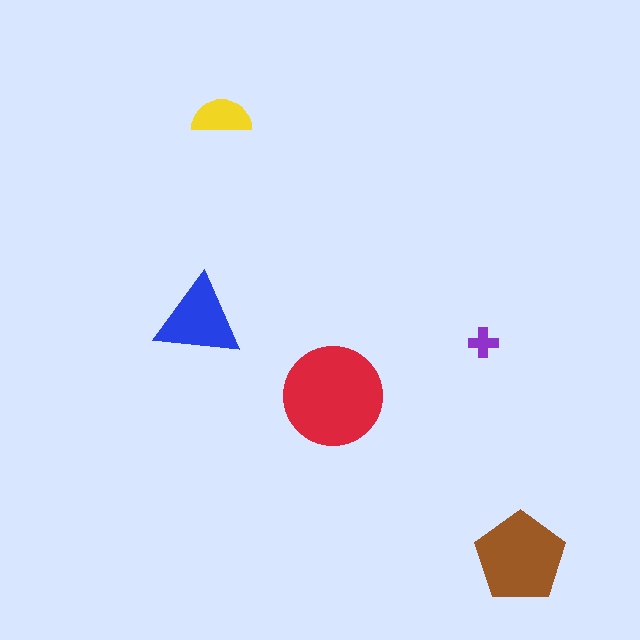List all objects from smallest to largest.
The purple cross, the yellow semicircle, the blue triangle, the brown pentagon, the red circle.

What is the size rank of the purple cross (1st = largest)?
5th.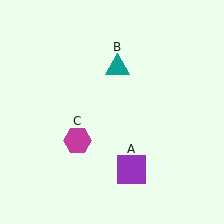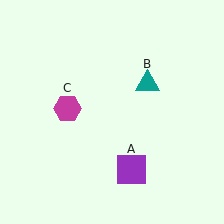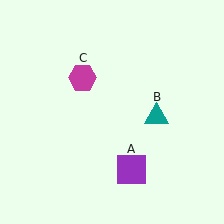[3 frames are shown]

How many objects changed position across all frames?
2 objects changed position: teal triangle (object B), magenta hexagon (object C).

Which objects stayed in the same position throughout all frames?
Purple square (object A) remained stationary.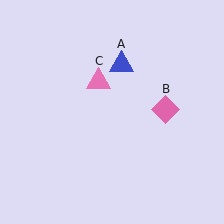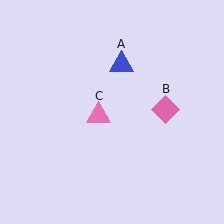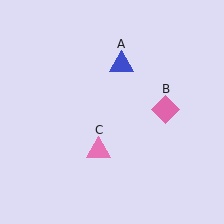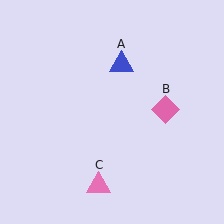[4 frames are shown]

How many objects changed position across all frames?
1 object changed position: pink triangle (object C).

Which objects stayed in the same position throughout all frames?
Blue triangle (object A) and pink diamond (object B) remained stationary.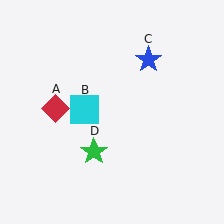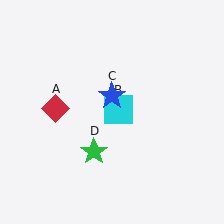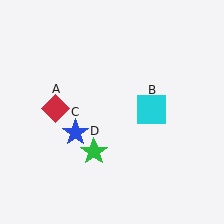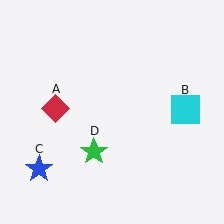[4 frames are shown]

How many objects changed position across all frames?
2 objects changed position: cyan square (object B), blue star (object C).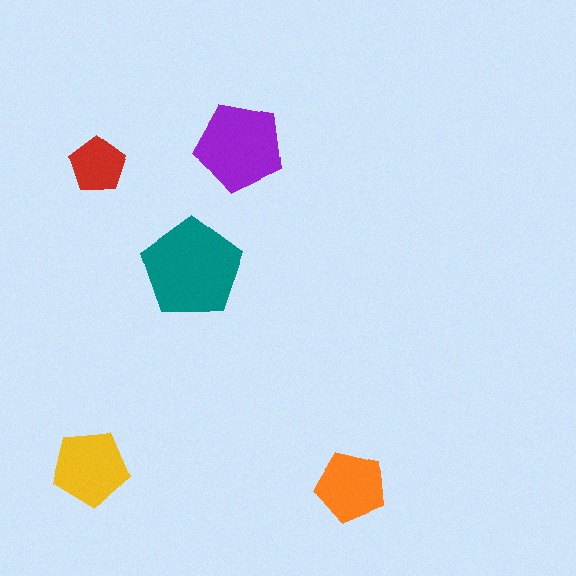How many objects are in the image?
There are 5 objects in the image.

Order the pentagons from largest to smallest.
the teal one, the purple one, the yellow one, the orange one, the red one.